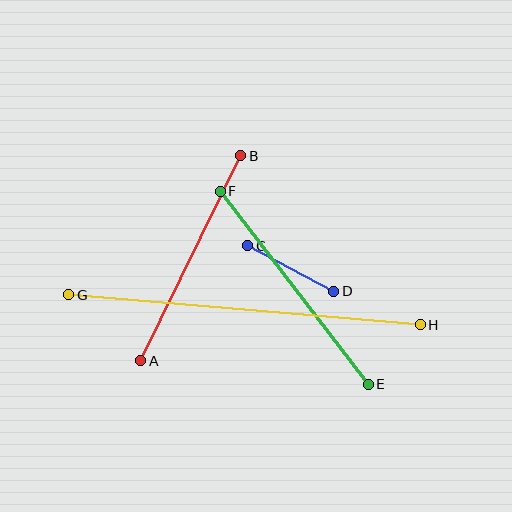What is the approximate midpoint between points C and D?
The midpoint is at approximately (291, 269) pixels.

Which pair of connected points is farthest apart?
Points G and H are farthest apart.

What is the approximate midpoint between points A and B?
The midpoint is at approximately (191, 258) pixels.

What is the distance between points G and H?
The distance is approximately 353 pixels.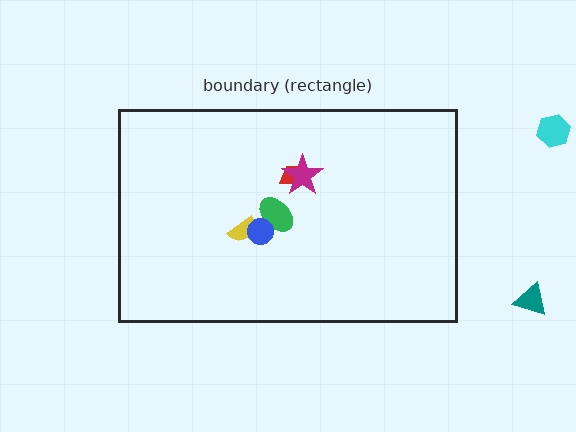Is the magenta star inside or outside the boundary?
Inside.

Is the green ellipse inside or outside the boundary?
Inside.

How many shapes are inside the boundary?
5 inside, 2 outside.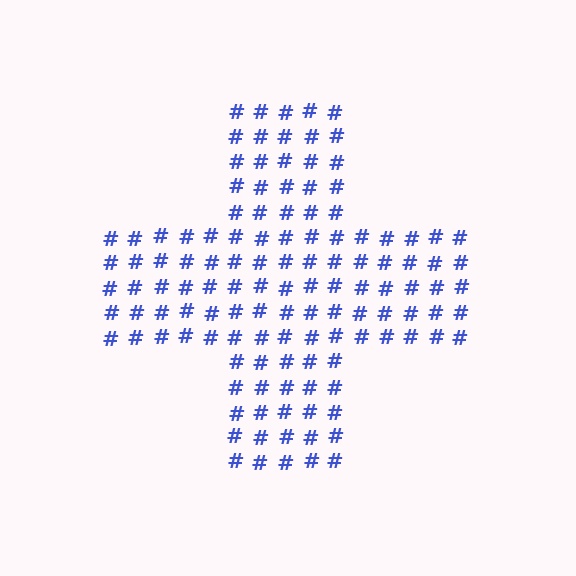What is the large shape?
The large shape is a cross.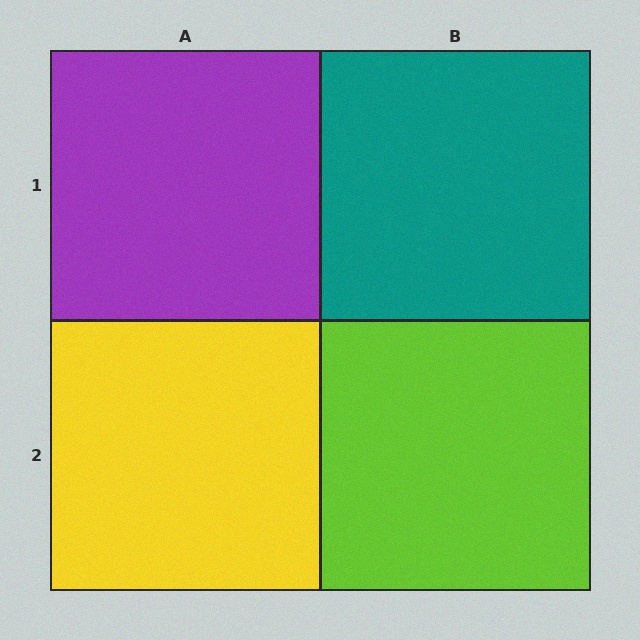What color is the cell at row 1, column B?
Teal.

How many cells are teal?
1 cell is teal.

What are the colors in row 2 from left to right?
Yellow, lime.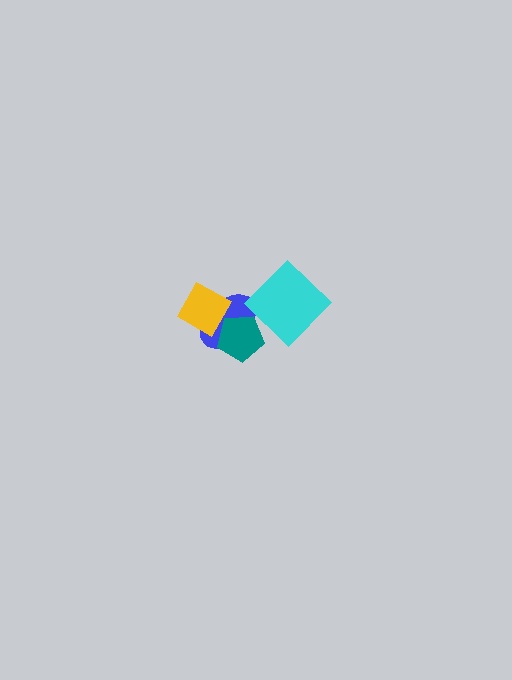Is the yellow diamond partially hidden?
Yes, it is partially covered by another shape.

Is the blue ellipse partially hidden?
Yes, it is partially covered by another shape.